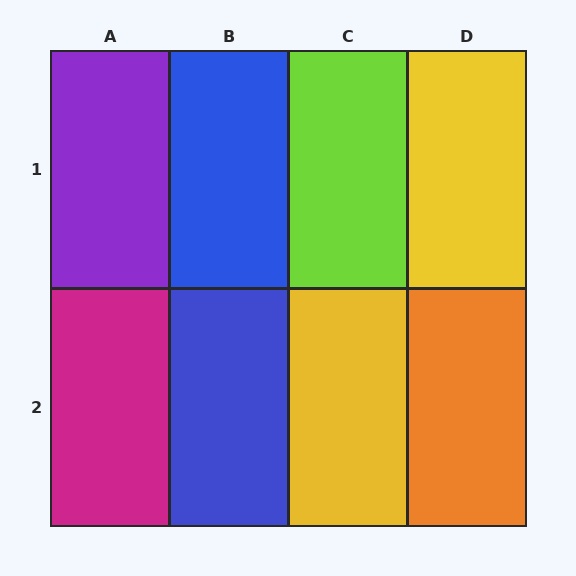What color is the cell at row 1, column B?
Blue.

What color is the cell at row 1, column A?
Purple.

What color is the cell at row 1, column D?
Yellow.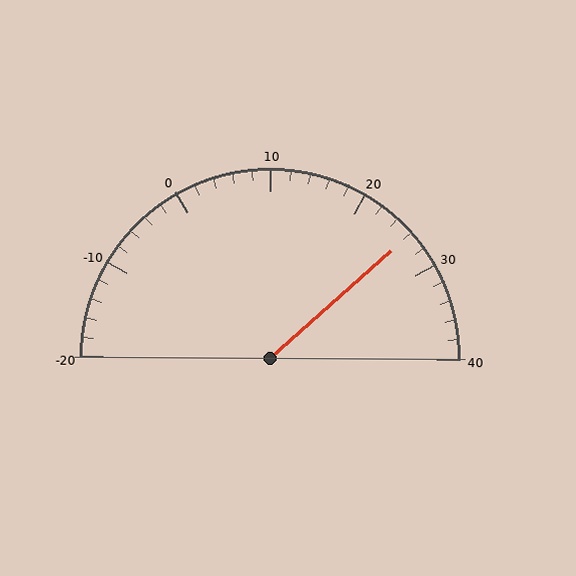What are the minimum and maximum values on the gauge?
The gauge ranges from -20 to 40.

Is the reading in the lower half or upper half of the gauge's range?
The reading is in the upper half of the range (-20 to 40).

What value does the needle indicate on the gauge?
The needle indicates approximately 26.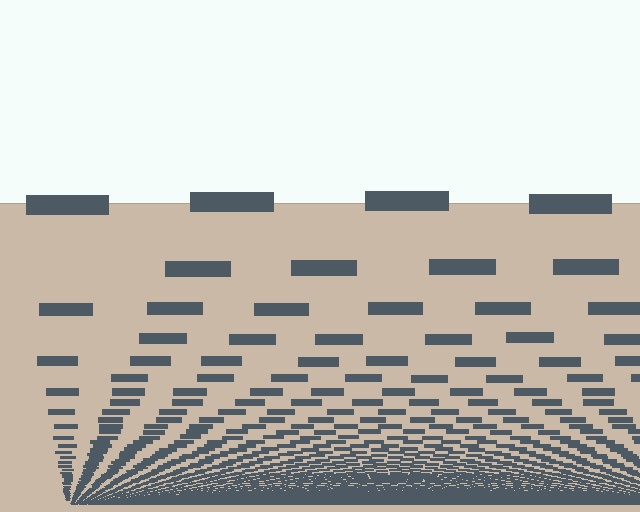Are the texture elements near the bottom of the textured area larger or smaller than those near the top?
Smaller. The gradient is inverted — elements near the bottom are smaller and denser.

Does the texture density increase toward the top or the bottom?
Density increases toward the bottom.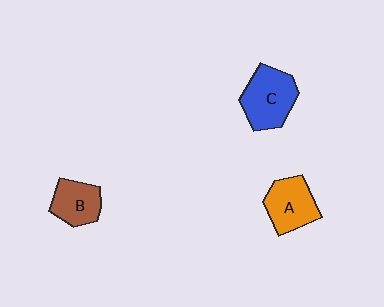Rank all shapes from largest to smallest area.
From largest to smallest: C (blue), A (orange), B (brown).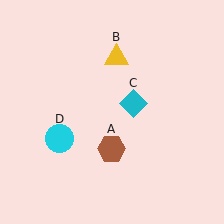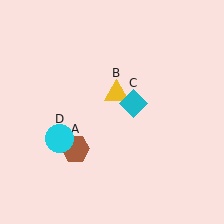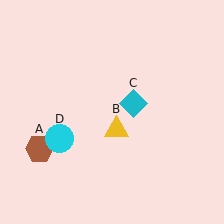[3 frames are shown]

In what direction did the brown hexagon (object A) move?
The brown hexagon (object A) moved left.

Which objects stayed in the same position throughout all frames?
Cyan diamond (object C) and cyan circle (object D) remained stationary.